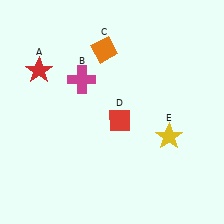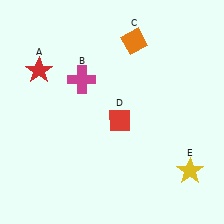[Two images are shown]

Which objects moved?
The objects that moved are: the orange diamond (C), the yellow star (E).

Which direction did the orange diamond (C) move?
The orange diamond (C) moved right.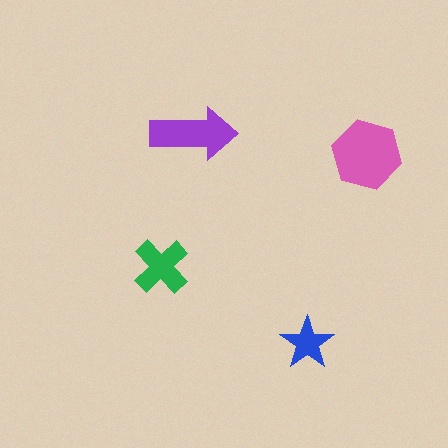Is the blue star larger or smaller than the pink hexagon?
Smaller.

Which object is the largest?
The pink hexagon.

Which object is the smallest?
The blue star.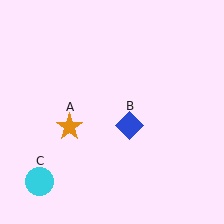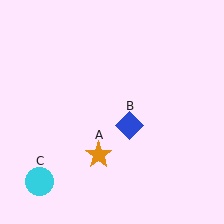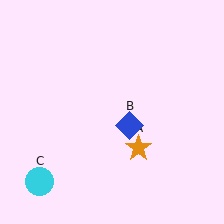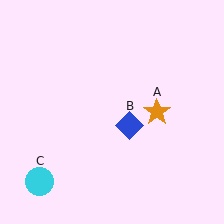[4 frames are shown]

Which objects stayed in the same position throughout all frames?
Blue diamond (object B) and cyan circle (object C) remained stationary.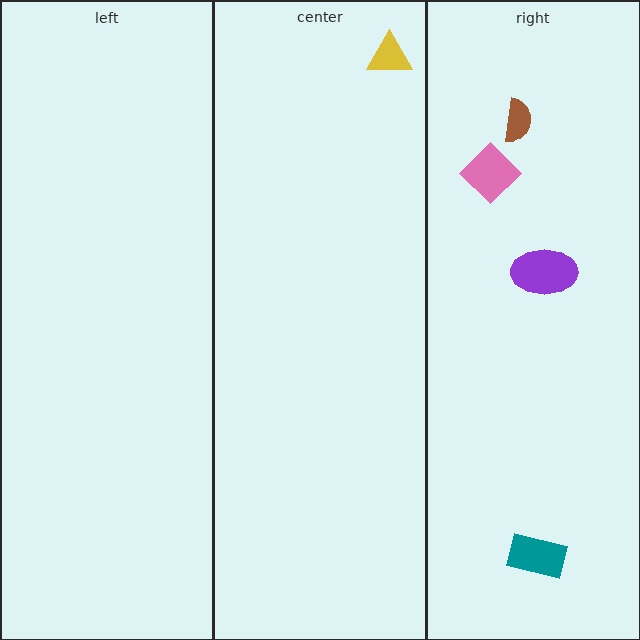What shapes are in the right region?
The pink diamond, the teal rectangle, the purple ellipse, the brown semicircle.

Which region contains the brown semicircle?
The right region.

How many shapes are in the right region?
4.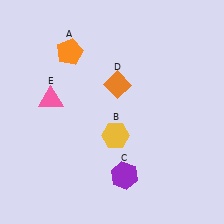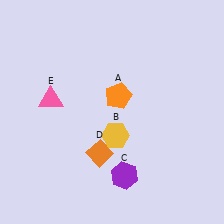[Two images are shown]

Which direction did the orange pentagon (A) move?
The orange pentagon (A) moved right.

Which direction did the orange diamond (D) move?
The orange diamond (D) moved down.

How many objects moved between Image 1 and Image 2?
2 objects moved between the two images.